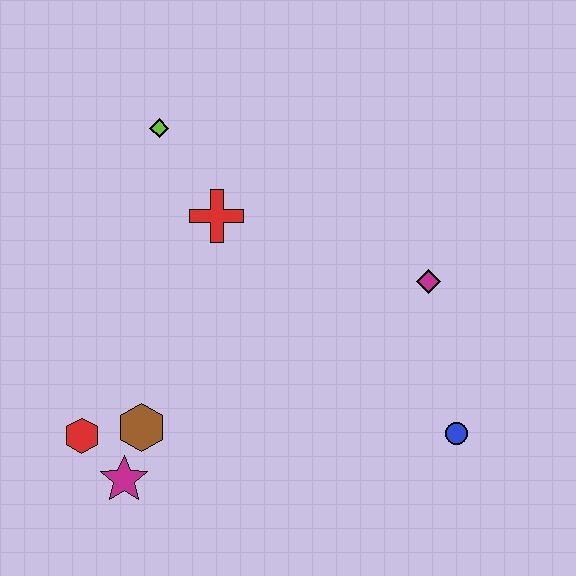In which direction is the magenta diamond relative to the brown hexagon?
The magenta diamond is to the right of the brown hexagon.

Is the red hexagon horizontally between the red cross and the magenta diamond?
No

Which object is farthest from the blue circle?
The lime diamond is farthest from the blue circle.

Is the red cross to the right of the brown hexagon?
Yes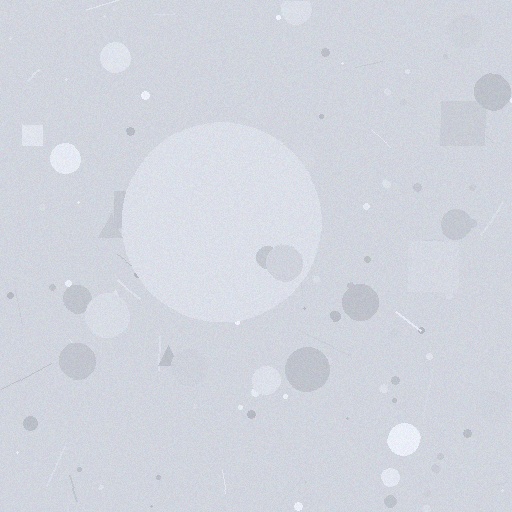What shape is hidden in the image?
A circle is hidden in the image.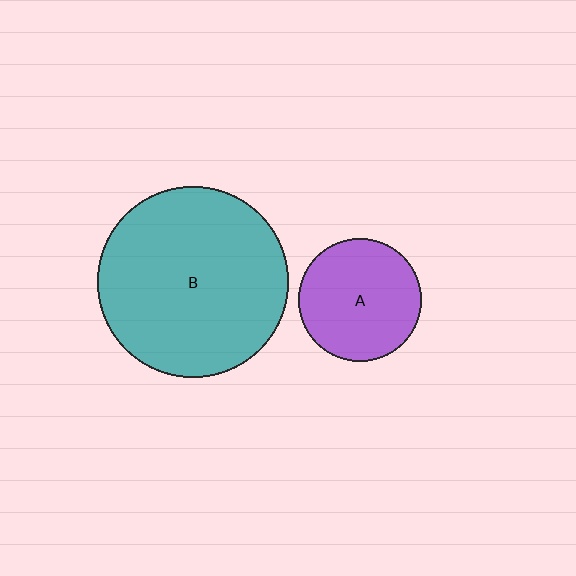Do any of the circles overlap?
No, none of the circles overlap.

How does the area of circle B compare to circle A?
Approximately 2.4 times.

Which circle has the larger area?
Circle B (teal).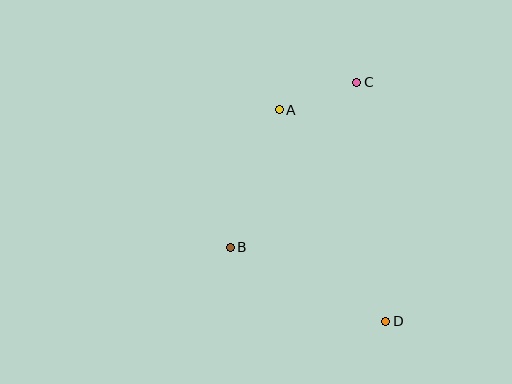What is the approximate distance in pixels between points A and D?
The distance between A and D is approximately 237 pixels.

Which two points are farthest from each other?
Points C and D are farthest from each other.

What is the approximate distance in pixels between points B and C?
The distance between B and C is approximately 208 pixels.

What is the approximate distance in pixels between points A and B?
The distance between A and B is approximately 146 pixels.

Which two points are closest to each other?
Points A and C are closest to each other.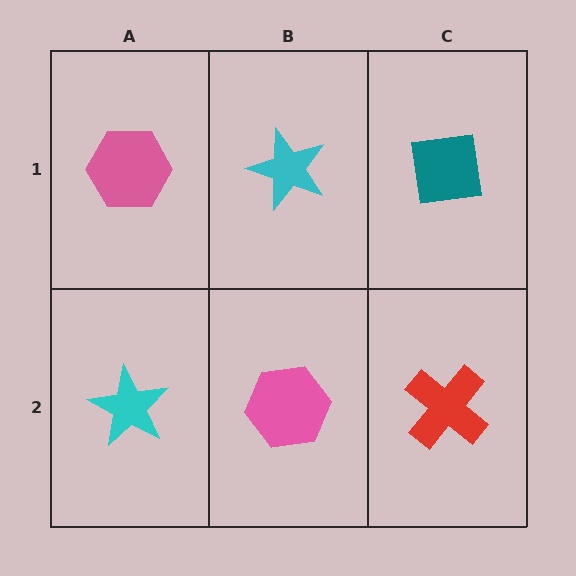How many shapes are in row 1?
3 shapes.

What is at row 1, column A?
A pink hexagon.